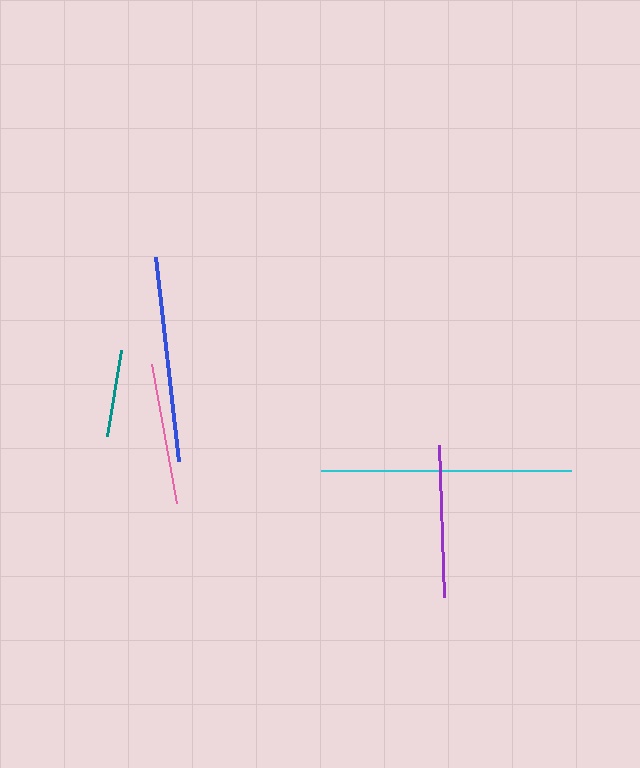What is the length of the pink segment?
The pink segment is approximately 141 pixels long.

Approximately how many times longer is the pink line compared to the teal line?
The pink line is approximately 1.6 times the length of the teal line.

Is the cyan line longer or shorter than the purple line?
The cyan line is longer than the purple line.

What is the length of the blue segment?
The blue segment is approximately 206 pixels long.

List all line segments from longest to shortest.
From longest to shortest: cyan, blue, purple, pink, teal.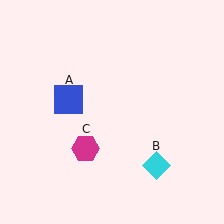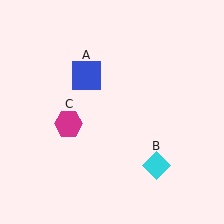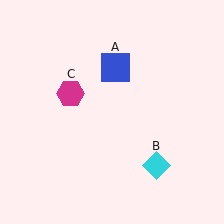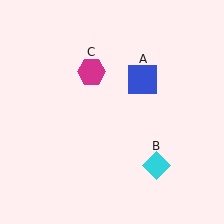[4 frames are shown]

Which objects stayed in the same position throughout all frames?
Cyan diamond (object B) remained stationary.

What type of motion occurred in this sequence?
The blue square (object A), magenta hexagon (object C) rotated clockwise around the center of the scene.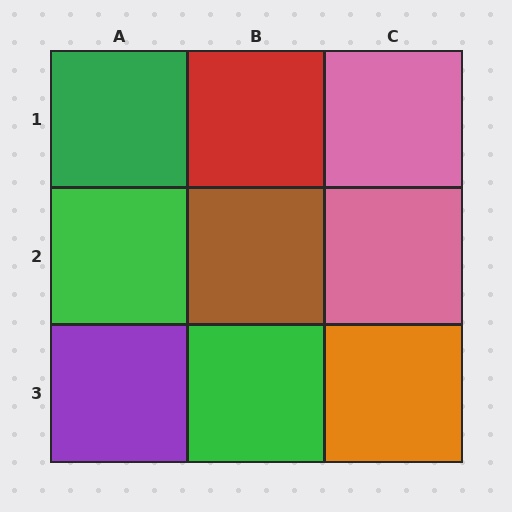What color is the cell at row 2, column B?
Brown.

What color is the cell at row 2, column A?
Green.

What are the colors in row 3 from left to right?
Purple, green, orange.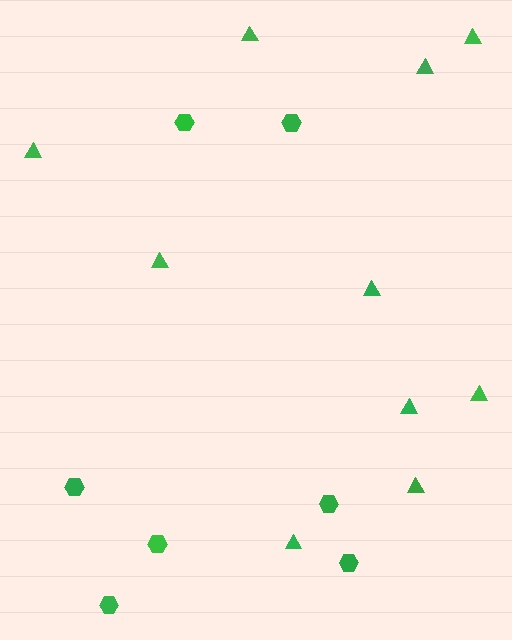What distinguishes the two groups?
There are 2 groups: one group of triangles (10) and one group of hexagons (7).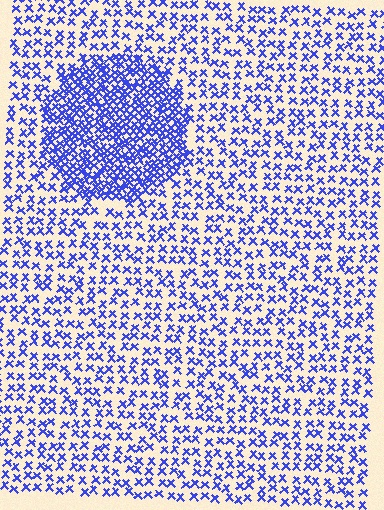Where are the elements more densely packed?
The elements are more densely packed inside the circle boundary.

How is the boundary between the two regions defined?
The boundary is defined by a change in element density (approximately 2.3x ratio). All elements are the same color, size, and shape.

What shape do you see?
I see a circle.